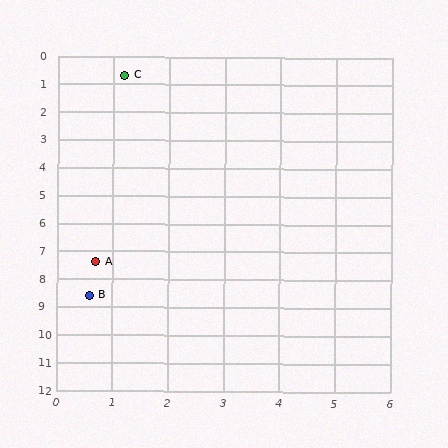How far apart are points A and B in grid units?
Points A and B are about 1.2 grid units apart.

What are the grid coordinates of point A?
Point A is at approximately (0.7, 7.4).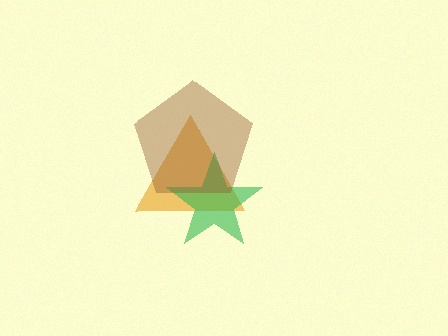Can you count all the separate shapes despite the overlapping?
Yes, there are 3 separate shapes.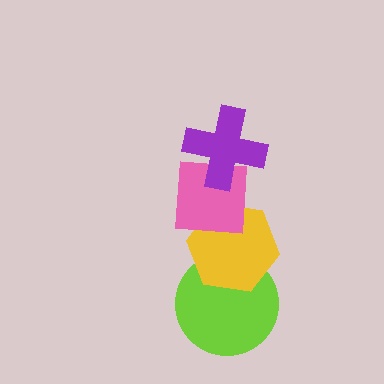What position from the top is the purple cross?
The purple cross is 1st from the top.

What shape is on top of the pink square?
The purple cross is on top of the pink square.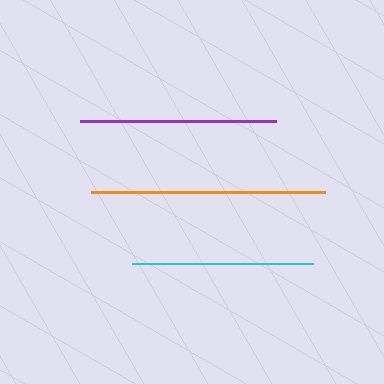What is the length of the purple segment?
The purple segment is approximately 196 pixels long.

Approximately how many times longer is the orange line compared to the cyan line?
The orange line is approximately 1.3 times the length of the cyan line.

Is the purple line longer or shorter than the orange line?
The orange line is longer than the purple line.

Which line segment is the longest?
The orange line is the longest at approximately 234 pixels.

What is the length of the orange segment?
The orange segment is approximately 234 pixels long.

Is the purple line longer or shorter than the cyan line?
The purple line is longer than the cyan line.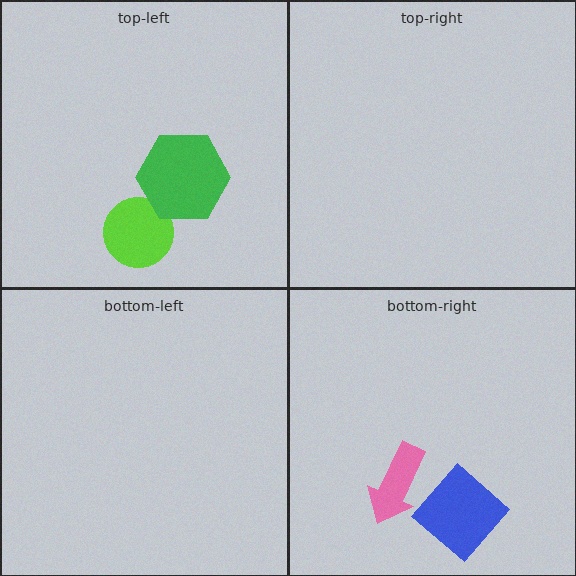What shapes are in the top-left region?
The lime circle, the green hexagon.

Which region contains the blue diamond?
The bottom-right region.